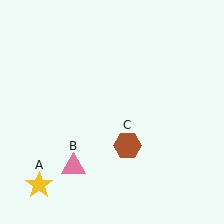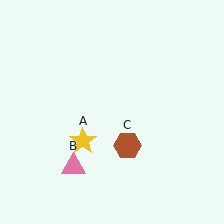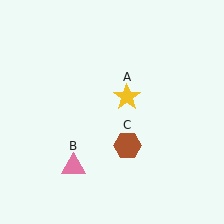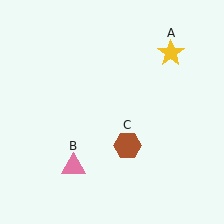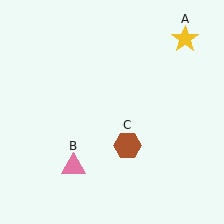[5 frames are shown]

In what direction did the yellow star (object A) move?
The yellow star (object A) moved up and to the right.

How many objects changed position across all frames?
1 object changed position: yellow star (object A).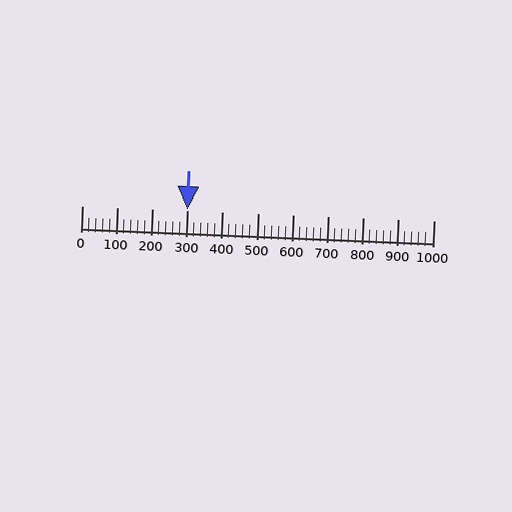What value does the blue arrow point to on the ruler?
The blue arrow points to approximately 300.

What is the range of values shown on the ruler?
The ruler shows values from 0 to 1000.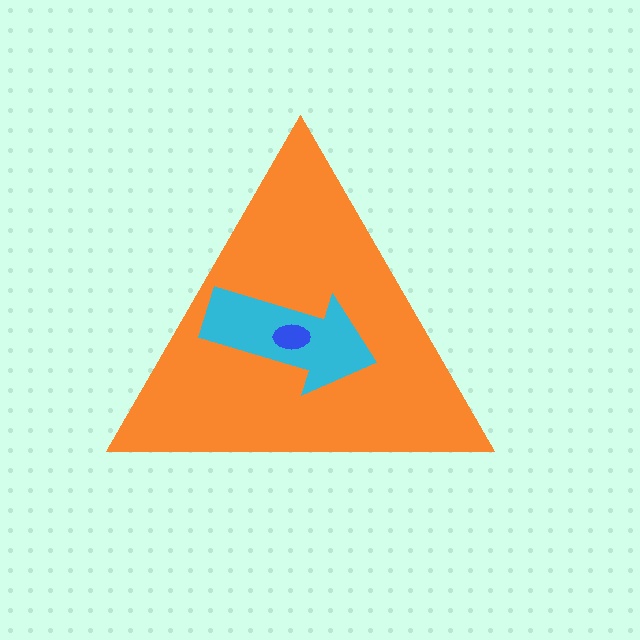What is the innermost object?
The blue ellipse.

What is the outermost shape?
The orange triangle.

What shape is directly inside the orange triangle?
The cyan arrow.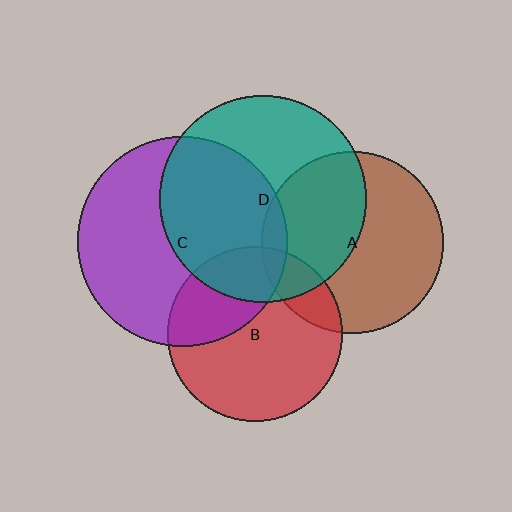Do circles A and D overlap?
Yes.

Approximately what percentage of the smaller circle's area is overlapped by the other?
Approximately 45%.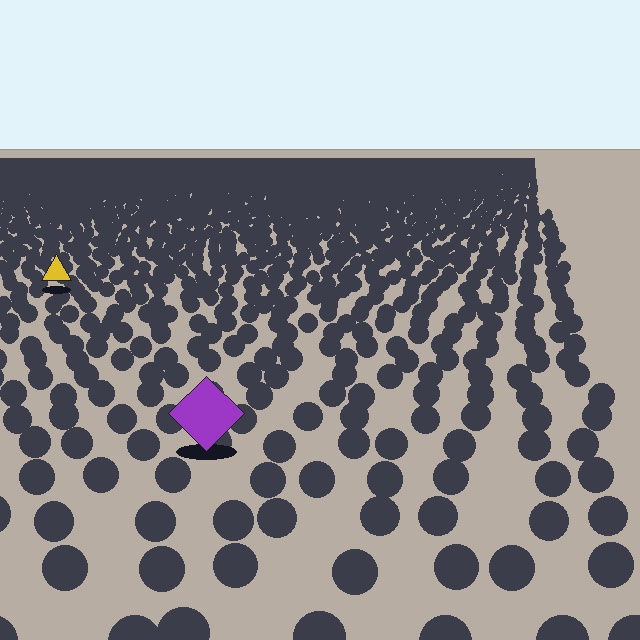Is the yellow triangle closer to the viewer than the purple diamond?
No. The purple diamond is closer — you can tell from the texture gradient: the ground texture is coarser near it.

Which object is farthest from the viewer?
The yellow triangle is farthest from the viewer. It appears smaller and the ground texture around it is denser.